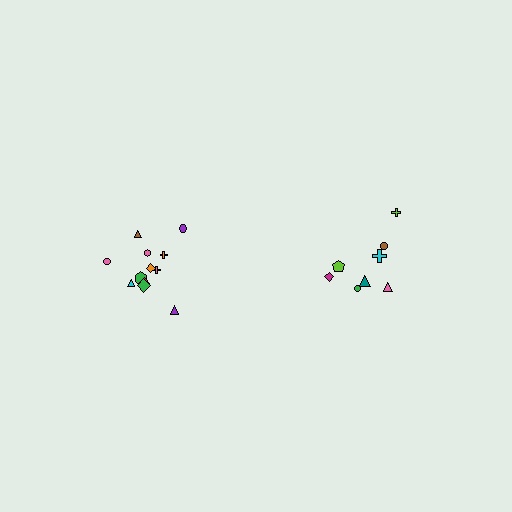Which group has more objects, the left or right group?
The left group.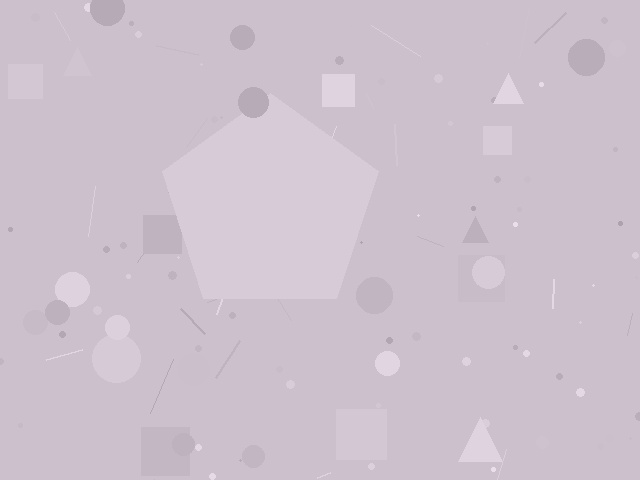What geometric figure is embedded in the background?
A pentagon is embedded in the background.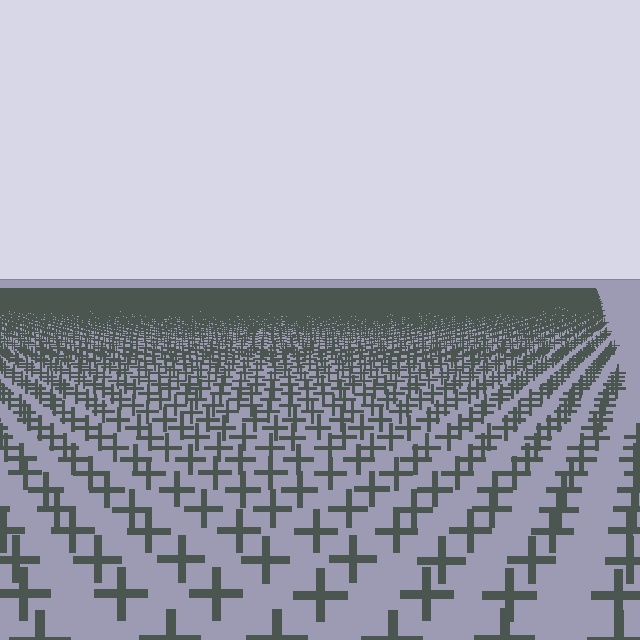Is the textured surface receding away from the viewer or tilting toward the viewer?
The surface is receding away from the viewer. Texture elements get smaller and denser toward the top.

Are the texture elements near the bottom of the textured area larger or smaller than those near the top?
Larger. Near the bottom, elements are closer to the viewer and appear at a bigger on-screen size.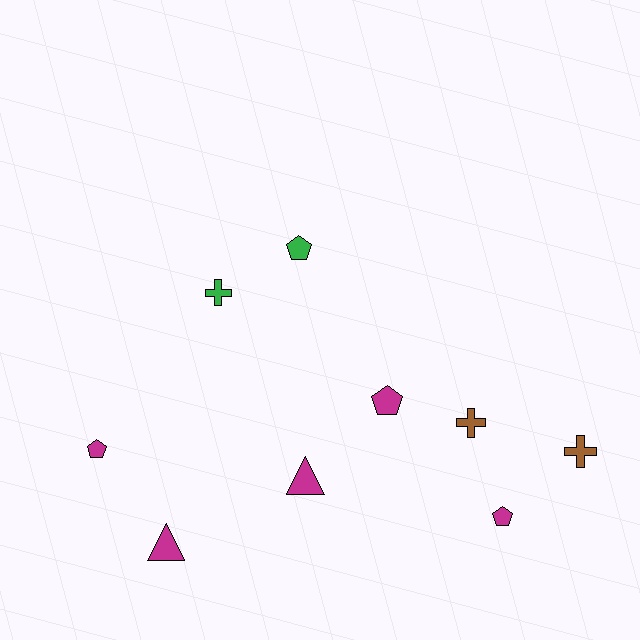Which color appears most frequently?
Magenta, with 5 objects.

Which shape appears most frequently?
Pentagon, with 4 objects.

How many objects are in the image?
There are 9 objects.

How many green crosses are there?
There is 1 green cross.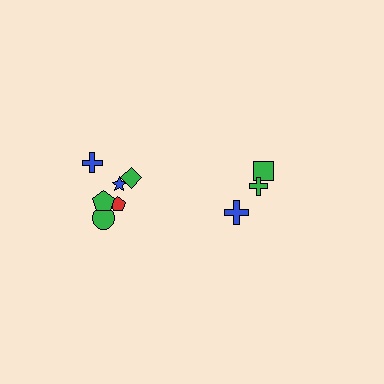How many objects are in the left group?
There are 6 objects.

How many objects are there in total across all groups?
There are 9 objects.